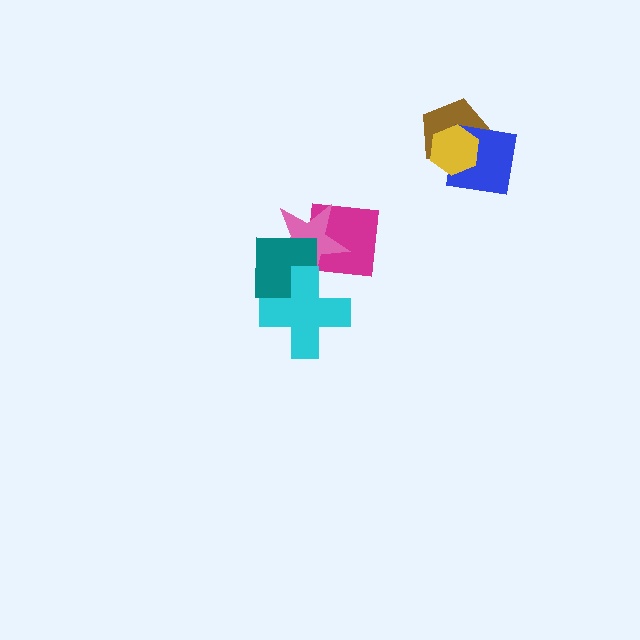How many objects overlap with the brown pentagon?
2 objects overlap with the brown pentagon.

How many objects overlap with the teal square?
3 objects overlap with the teal square.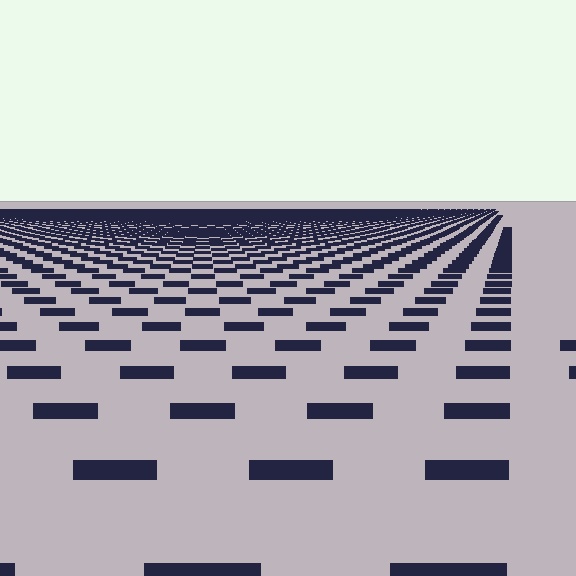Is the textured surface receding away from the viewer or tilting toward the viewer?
The surface is receding away from the viewer. Texture elements get smaller and denser toward the top.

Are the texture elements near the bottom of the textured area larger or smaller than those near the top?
Larger. Near the bottom, elements are closer to the viewer and appear at a bigger on-screen size.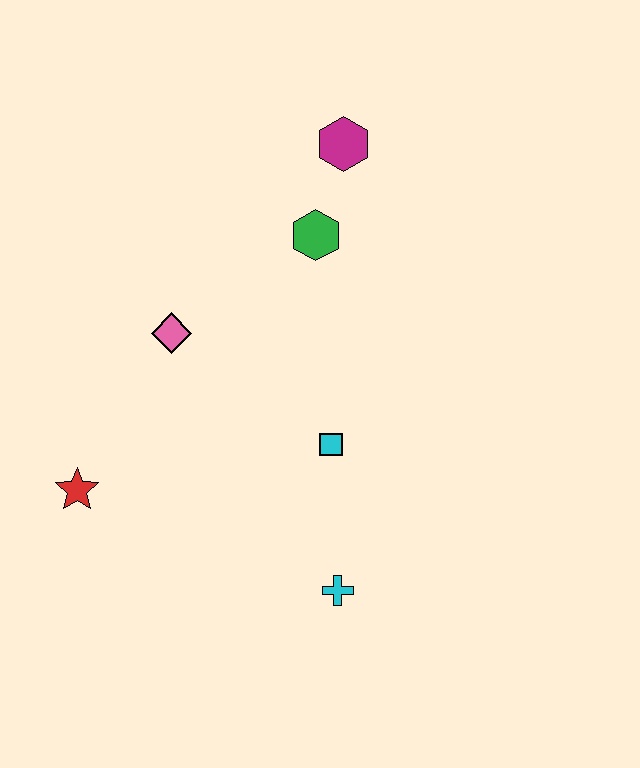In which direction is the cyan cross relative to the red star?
The cyan cross is to the right of the red star.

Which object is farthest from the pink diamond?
The cyan cross is farthest from the pink diamond.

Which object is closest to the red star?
The pink diamond is closest to the red star.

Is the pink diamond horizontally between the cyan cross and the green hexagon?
No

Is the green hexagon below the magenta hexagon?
Yes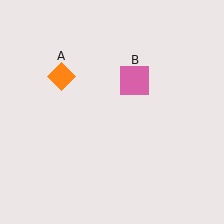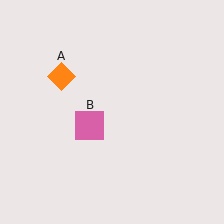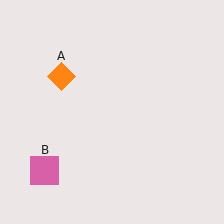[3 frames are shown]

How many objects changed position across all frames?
1 object changed position: pink square (object B).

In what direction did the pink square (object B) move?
The pink square (object B) moved down and to the left.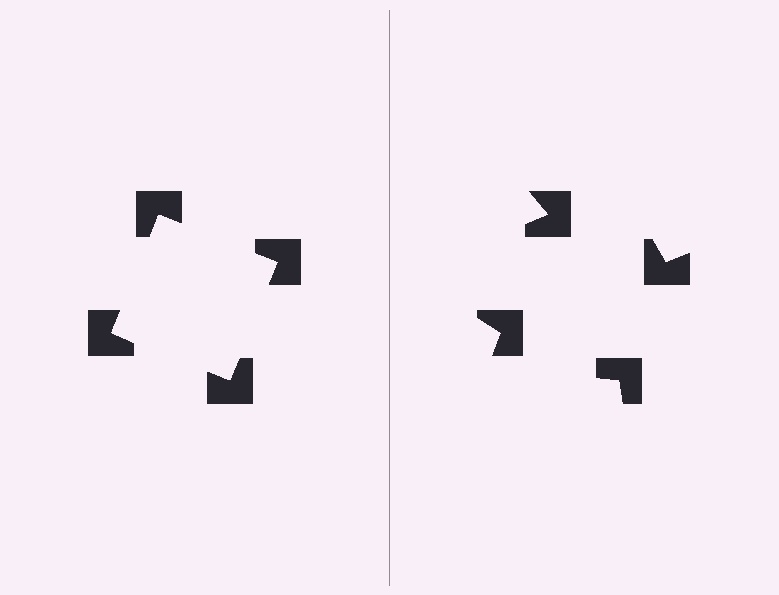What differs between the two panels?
The notched squares are positioned identically on both sides; only the wedge orientations differ. On the left they align to a square; on the right they are misaligned.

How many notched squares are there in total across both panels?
8 — 4 on each side.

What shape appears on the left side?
An illusory square.